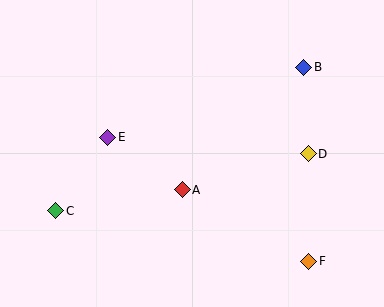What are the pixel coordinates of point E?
Point E is at (108, 137).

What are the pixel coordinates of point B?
Point B is at (304, 67).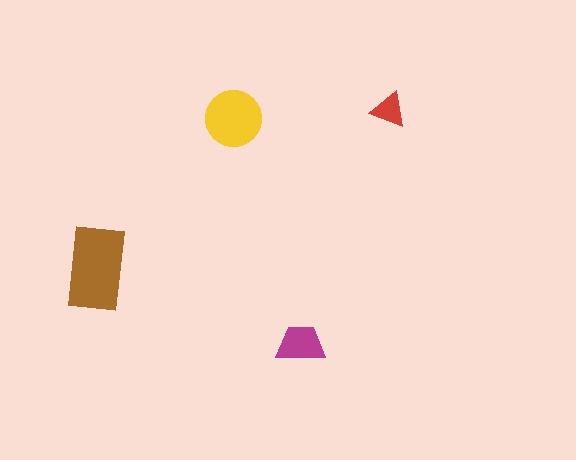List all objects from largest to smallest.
The brown rectangle, the yellow circle, the magenta trapezoid, the red triangle.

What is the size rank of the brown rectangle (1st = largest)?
1st.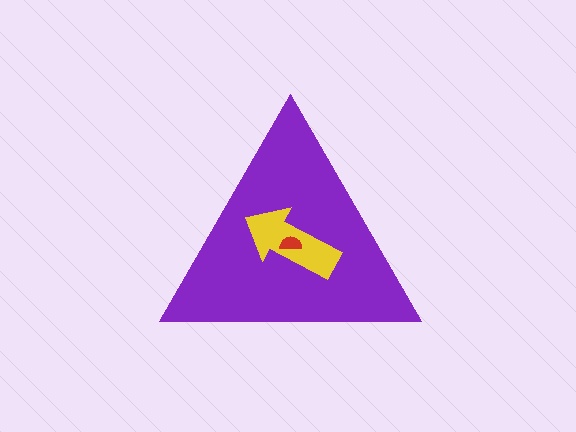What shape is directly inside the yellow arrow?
The red semicircle.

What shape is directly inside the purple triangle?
The yellow arrow.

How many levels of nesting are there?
3.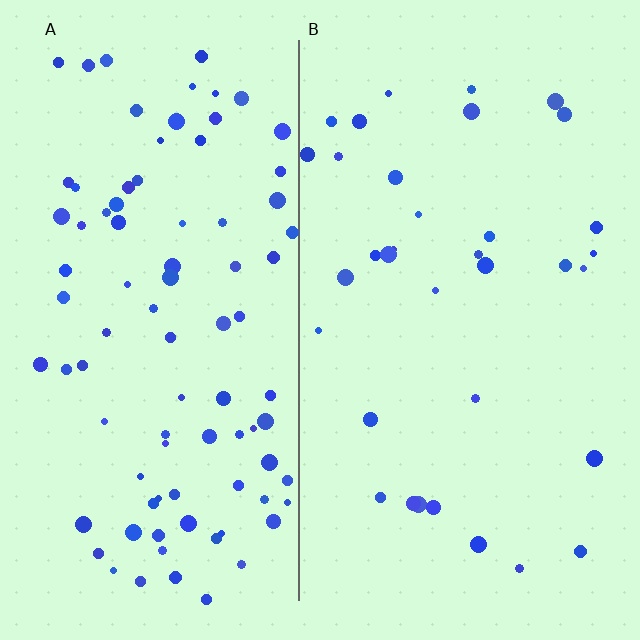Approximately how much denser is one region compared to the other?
Approximately 2.6× — region A over region B.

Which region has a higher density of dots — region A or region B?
A (the left).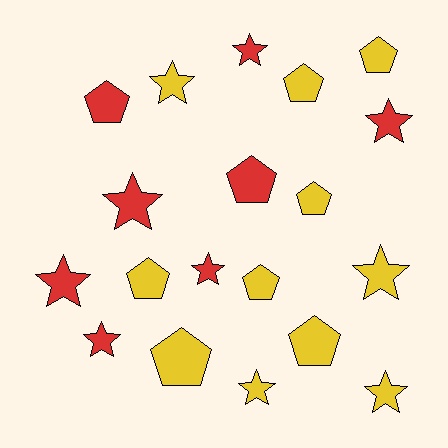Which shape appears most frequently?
Star, with 10 objects.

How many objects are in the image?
There are 19 objects.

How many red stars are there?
There are 6 red stars.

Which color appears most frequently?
Yellow, with 11 objects.